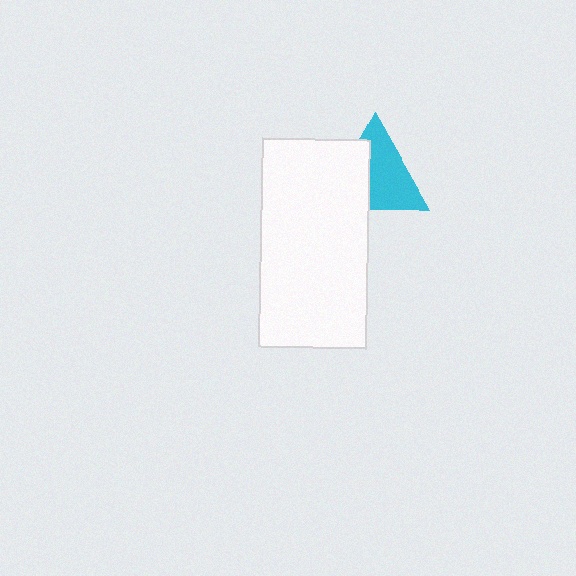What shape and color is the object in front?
The object in front is a white rectangle.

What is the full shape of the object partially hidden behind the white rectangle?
The partially hidden object is a cyan triangle.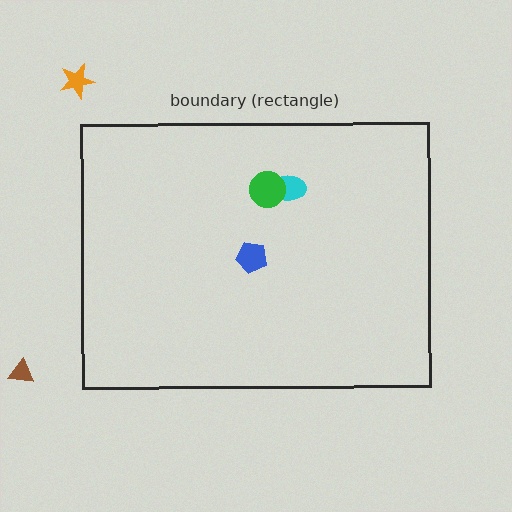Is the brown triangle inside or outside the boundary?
Outside.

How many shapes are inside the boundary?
3 inside, 2 outside.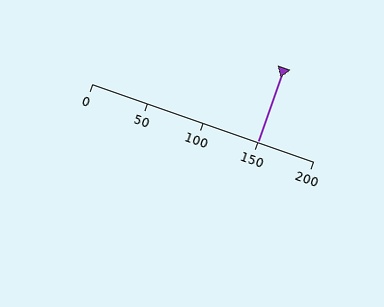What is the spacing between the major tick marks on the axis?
The major ticks are spaced 50 apart.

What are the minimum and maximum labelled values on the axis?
The axis runs from 0 to 200.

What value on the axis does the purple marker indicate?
The marker indicates approximately 150.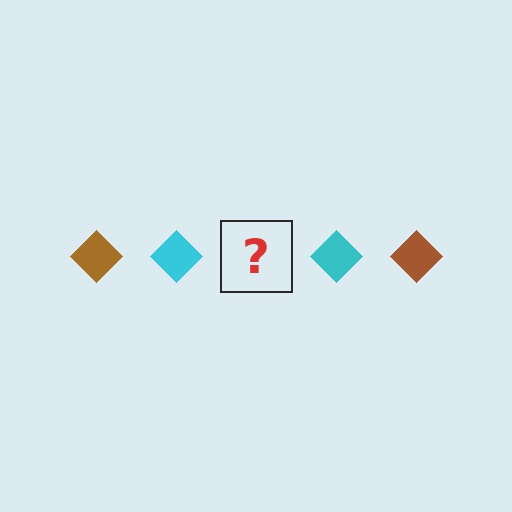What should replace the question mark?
The question mark should be replaced with a brown diamond.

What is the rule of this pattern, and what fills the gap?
The rule is that the pattern cycles through brown, cyan diamonds. The gap should be filled with a brown diamond.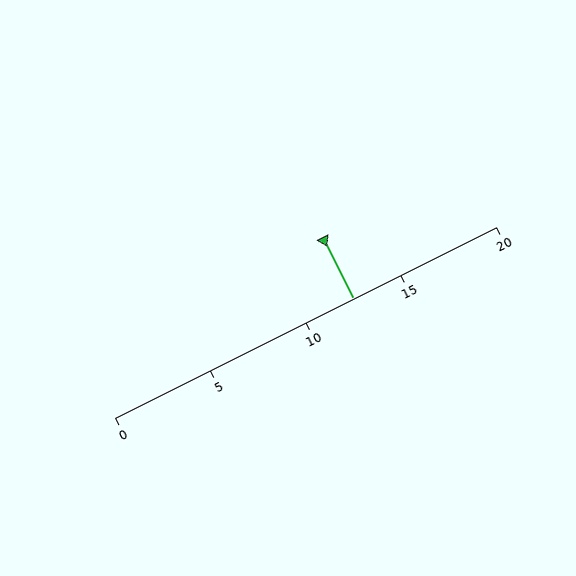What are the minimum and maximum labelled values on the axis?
The axis runs from 0 to 20.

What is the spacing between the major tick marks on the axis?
The major ticks are spaced 5 apart.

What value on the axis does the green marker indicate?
The marker indicates approximately 12.5.